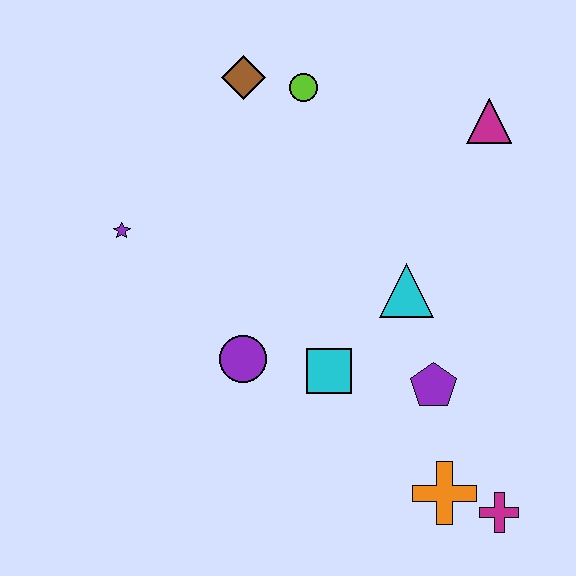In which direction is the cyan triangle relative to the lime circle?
The cyan triangle is below the lime circle.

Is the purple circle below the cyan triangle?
Yes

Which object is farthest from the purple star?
The magenta cross is farthest from the purple star.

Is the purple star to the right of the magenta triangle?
No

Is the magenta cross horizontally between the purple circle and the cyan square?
No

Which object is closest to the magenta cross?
The orange cross is closest to the magenta cross.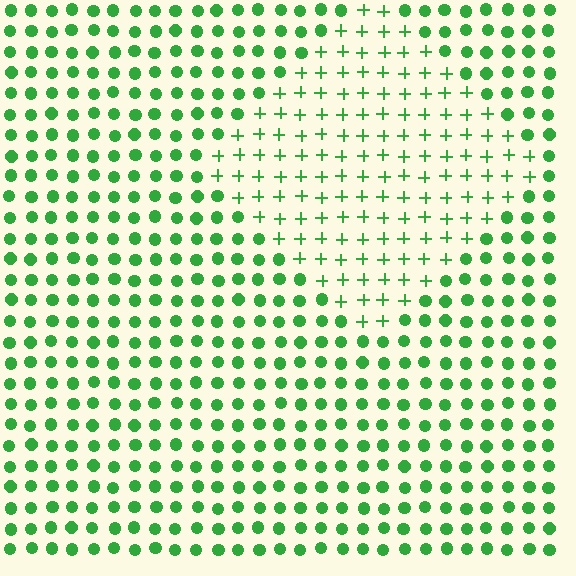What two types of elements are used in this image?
The image uses plus signs inside the diamond region and circles outside it.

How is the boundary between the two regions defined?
The boundary is defined by a change in element shape: plus signs inside vs. circles outside. All elements share the same color and spacing.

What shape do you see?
I see a diamond.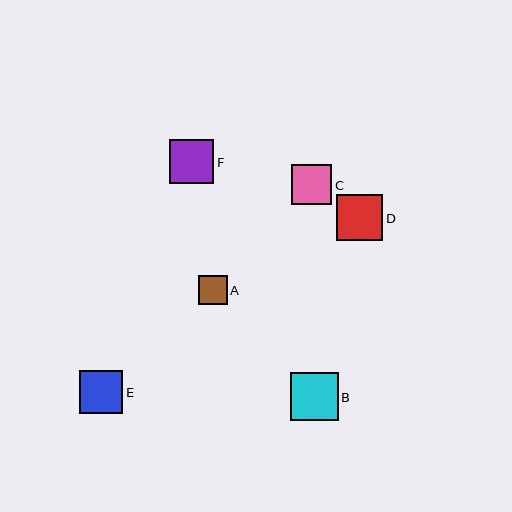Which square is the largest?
Square B is the largest with a size of approximately 48 pixels.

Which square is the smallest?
Square A is the smallest with a size of approximately 29 pixels.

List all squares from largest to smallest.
From largest to smallest: B, D, F, E, C, A.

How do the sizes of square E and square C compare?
Square E and square C are approximately the same size.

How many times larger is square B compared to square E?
Square B is approximately 1.1 times the size of square E.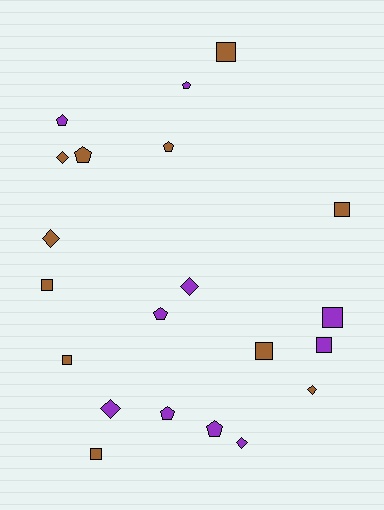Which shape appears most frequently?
Square, with 8 objects.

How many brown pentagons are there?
There are 2 brown pentagons.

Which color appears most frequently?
Brown, with 11 objects.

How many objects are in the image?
There are 21 objects.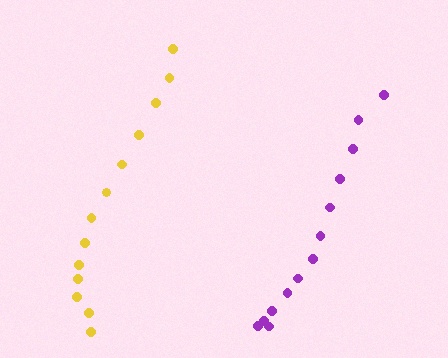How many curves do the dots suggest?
There are 2 distinct paths.